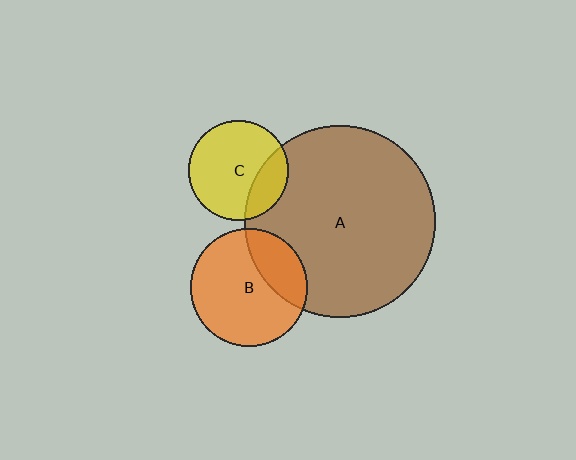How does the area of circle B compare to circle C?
Approximately 1.4 times.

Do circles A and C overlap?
Yes.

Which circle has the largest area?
Circle A (brown).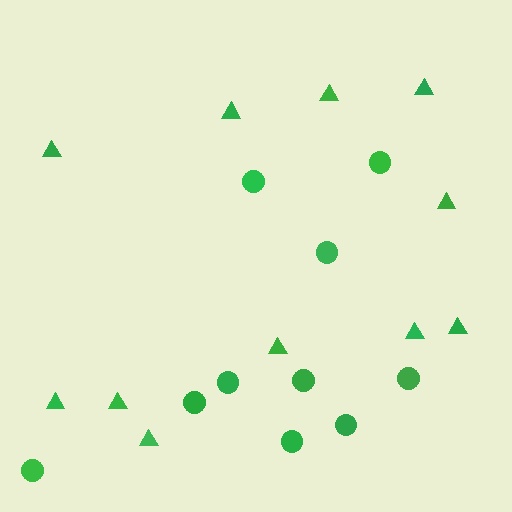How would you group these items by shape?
There are 2 groups: one group of triangles (11) and one group of circles (10).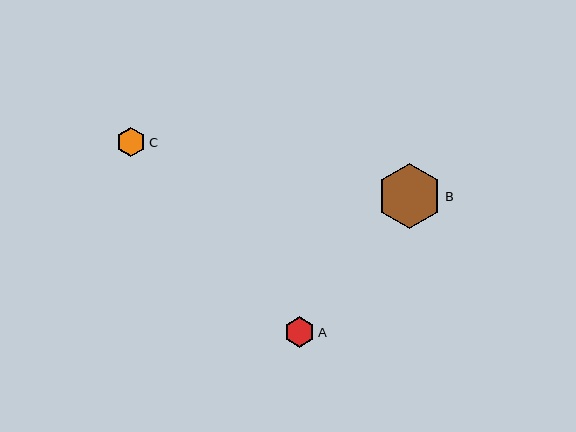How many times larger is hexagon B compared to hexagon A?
Hexagon B is approximately 2.2 times the size of hexagon A.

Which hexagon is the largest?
Hexagon B is the largest with a size of approximately 65 pixels.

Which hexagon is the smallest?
Hexagon C is the smallest with a size of approximately 29 pixels.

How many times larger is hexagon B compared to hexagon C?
Hexagon B is approximately 2.2 times the size of hexagon C.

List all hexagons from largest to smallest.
From largest to smallest: B, A, C.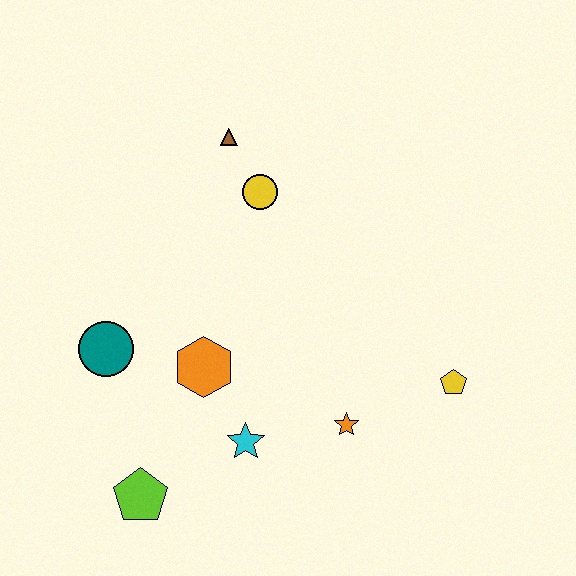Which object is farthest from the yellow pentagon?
The teal circle is farthest from the yellow pentagon.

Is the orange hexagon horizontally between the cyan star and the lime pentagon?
Yes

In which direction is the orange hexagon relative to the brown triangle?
The orange hexagon is below the brown triangle.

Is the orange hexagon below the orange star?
No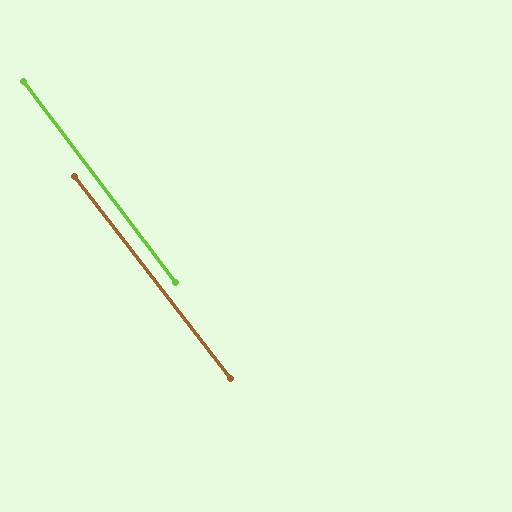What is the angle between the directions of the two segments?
Approximately 1 degree.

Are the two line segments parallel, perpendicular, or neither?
Parallel — their directions differ by only 0.7°.